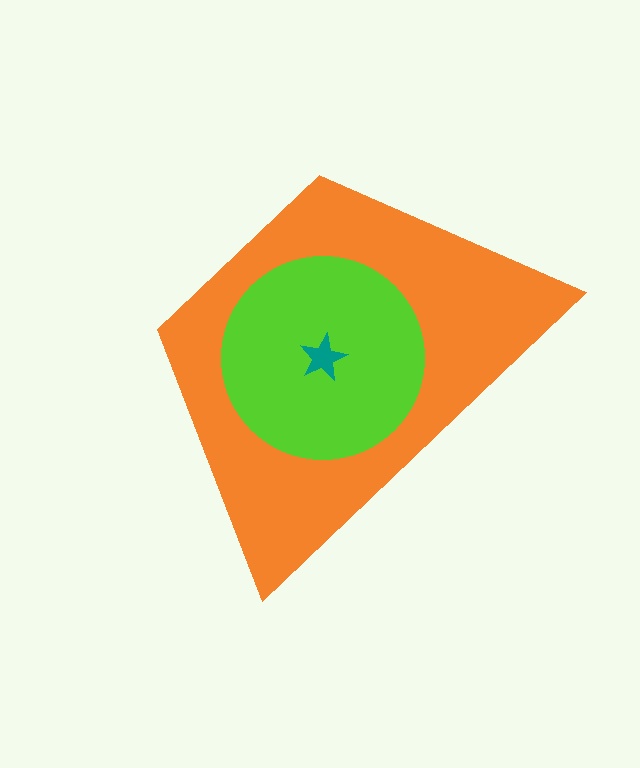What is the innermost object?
The teal star.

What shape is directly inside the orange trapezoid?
The lime circle.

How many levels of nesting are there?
3.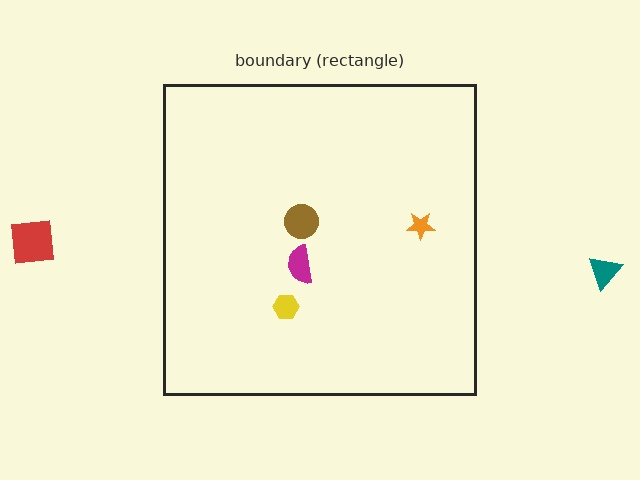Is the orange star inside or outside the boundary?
Inside.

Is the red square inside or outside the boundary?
Outside.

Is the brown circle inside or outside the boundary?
Inside.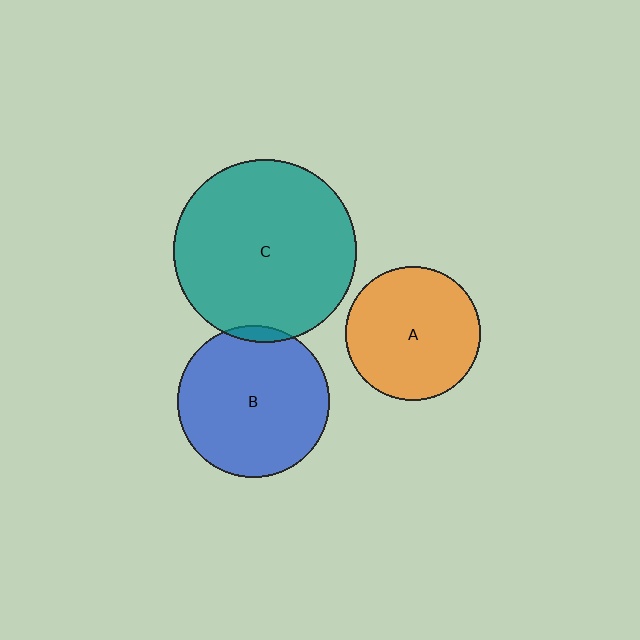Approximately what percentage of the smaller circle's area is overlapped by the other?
Approximately 5%.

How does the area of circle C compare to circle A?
Approximately 1.8 times.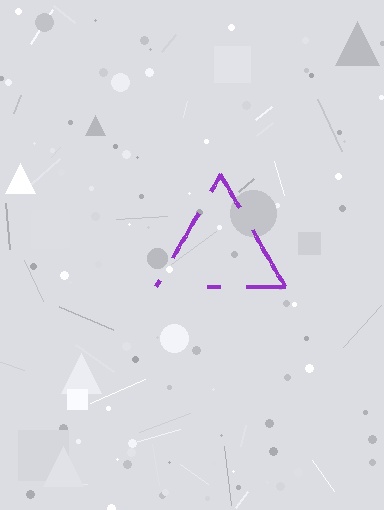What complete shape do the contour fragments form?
The contour fragments form a triangle.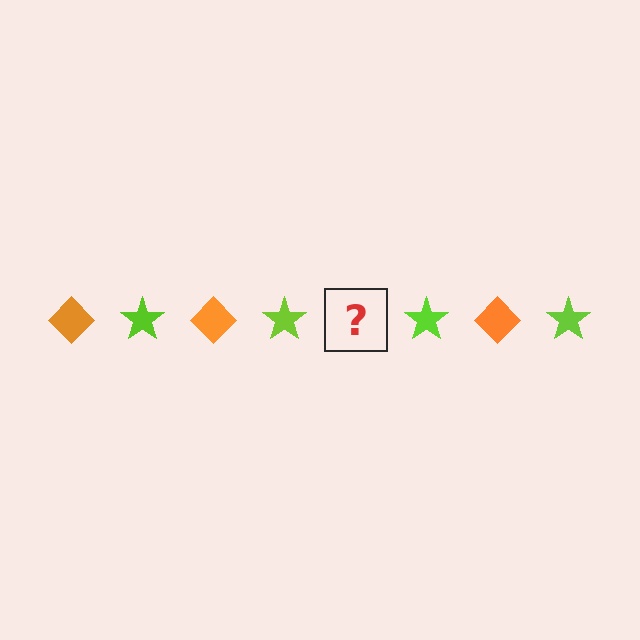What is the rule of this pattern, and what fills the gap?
The rule is that the pattern alternates between orange diamond and lime star. The gap should be filled with an orange diamond.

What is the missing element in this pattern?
The missing element is an orange diamond.